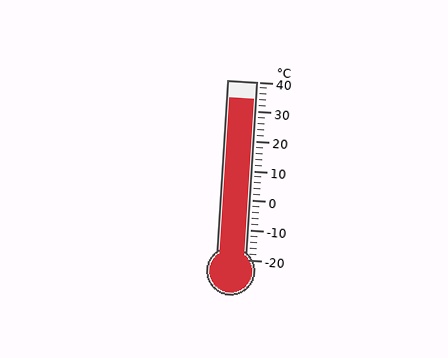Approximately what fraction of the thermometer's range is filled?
The thermometer is filled to approximately 90% of its range.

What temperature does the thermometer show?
The thermometer shows approximately 34°C.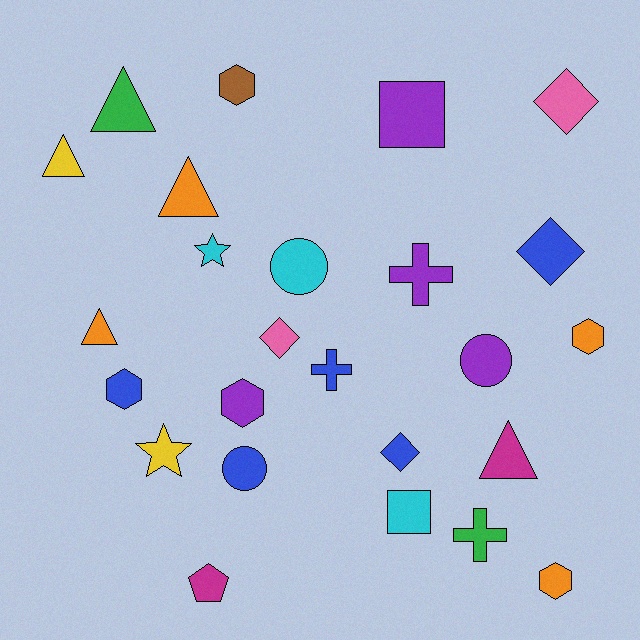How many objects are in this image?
There are 25 objects.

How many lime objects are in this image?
There are no lime objects.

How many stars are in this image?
There are 2 stars.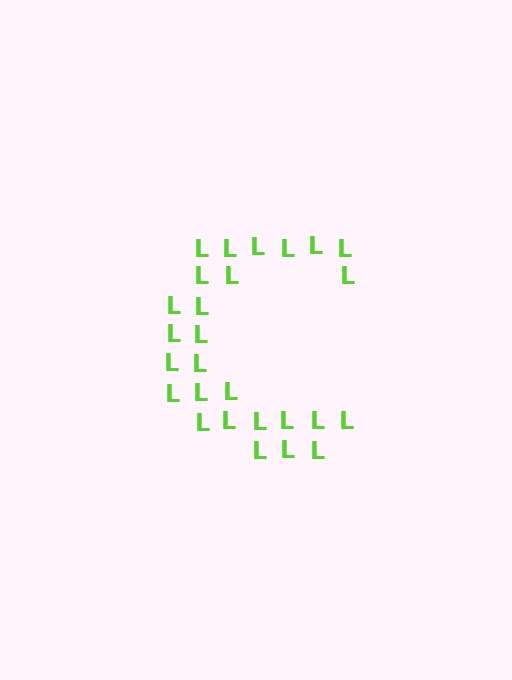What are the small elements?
The small elements are letter L's.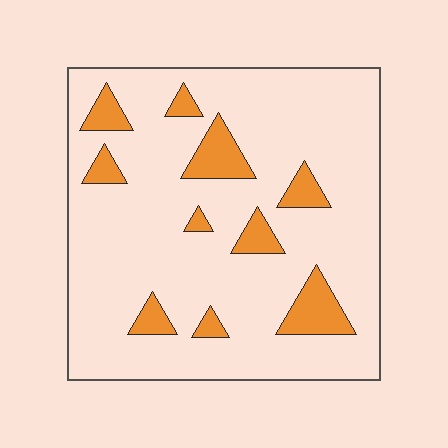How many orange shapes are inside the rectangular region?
10.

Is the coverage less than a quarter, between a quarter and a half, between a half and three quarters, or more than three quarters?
Less than a quarter.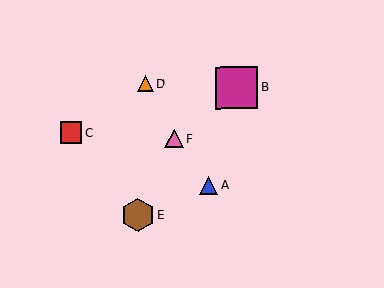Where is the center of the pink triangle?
The center of the pink triangle is at (174, 139).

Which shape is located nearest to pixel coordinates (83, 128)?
The red square (labeled C) at (71, 133) is nearest to that location.